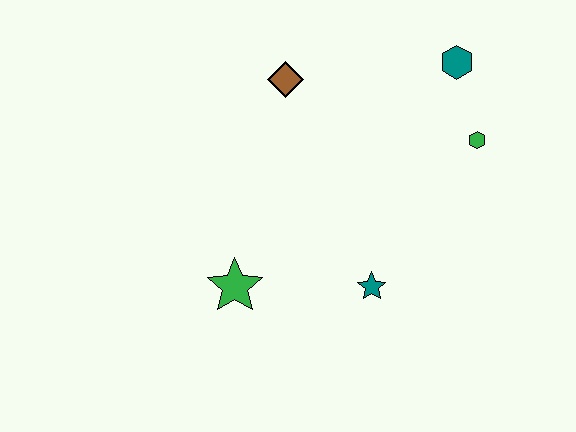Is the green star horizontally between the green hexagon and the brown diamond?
No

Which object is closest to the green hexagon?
The teal hexagon is closest to the green hexagon.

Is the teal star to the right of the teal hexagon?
No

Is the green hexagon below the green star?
No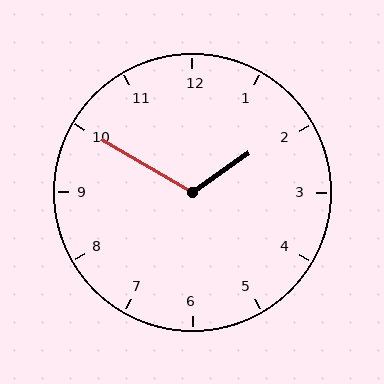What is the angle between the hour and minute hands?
Approximately 115 degrees.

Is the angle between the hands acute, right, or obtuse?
It is obtuse.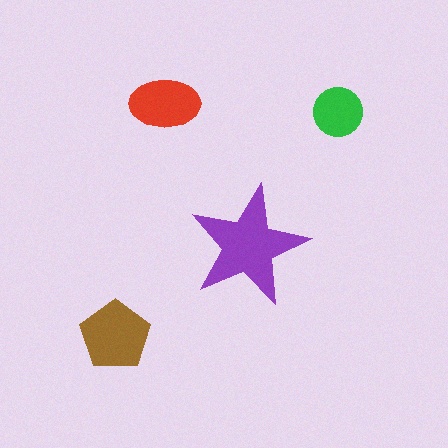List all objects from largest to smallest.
The purple star, the brown pentagon, the red ellipse, the green circle.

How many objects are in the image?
There are 4 objects in the image.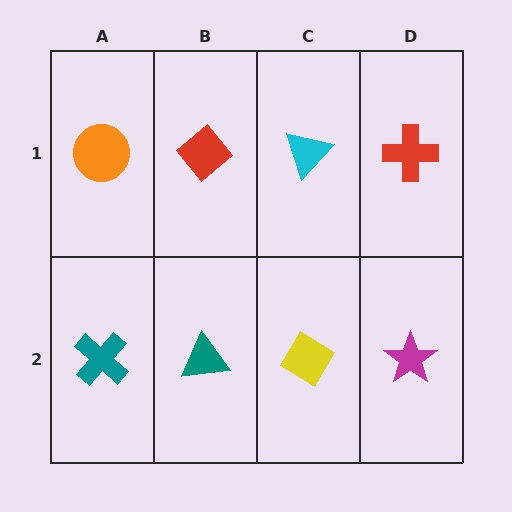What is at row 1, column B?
A red diamond.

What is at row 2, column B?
A teal triangle.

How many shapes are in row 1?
4 shapes.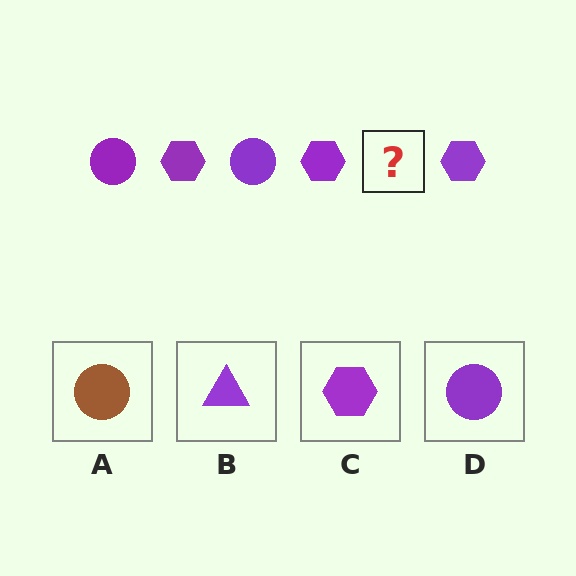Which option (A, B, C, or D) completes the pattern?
D.